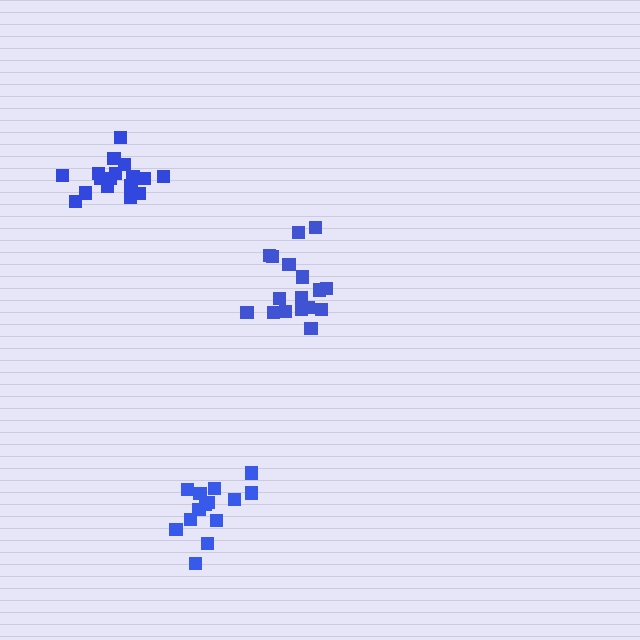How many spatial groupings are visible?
There are 3 spatial groupings.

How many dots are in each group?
Group 1: 18 dots, Group 2: 14 dots, Group 3: 17 dots (49 total).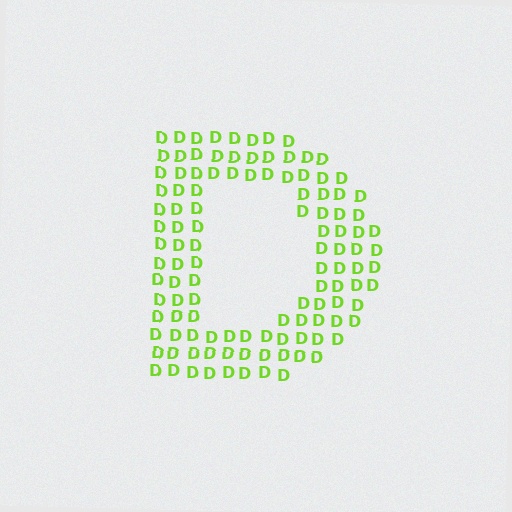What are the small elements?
The small elements are letter D's.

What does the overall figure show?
The overall figure shows the letter D.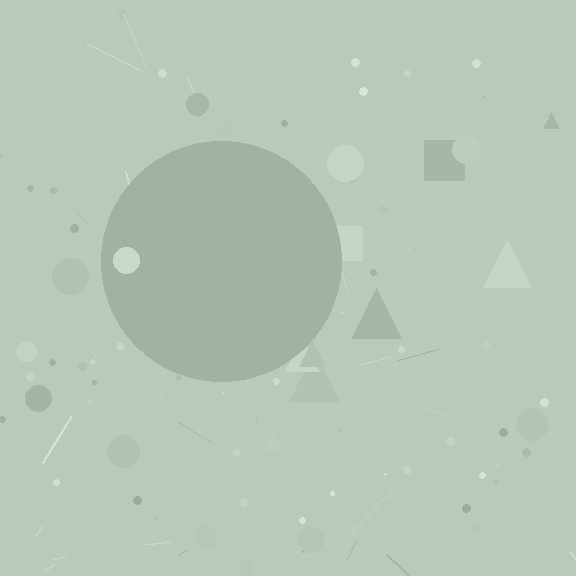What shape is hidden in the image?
A circle is hidden in the image.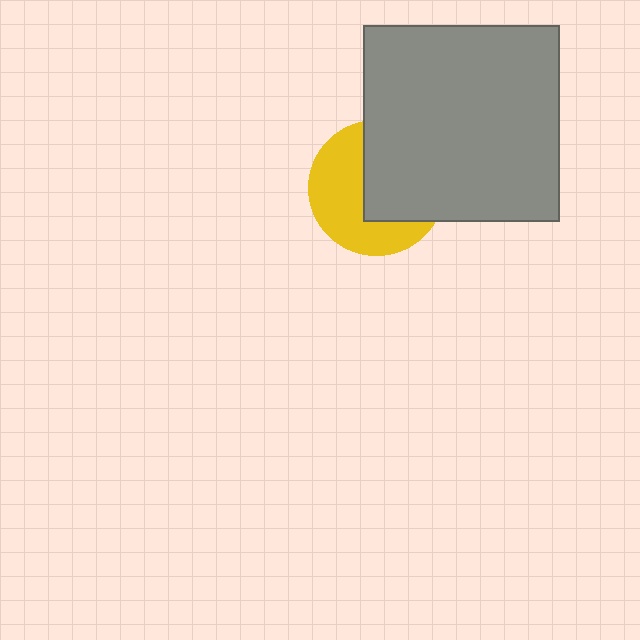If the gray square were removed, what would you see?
You would see the complete yellow circle.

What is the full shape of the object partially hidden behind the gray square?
The partially hidden object is a yellow circle.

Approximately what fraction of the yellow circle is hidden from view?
Roughly 49% of the yellow circle is hidden behind the gray square.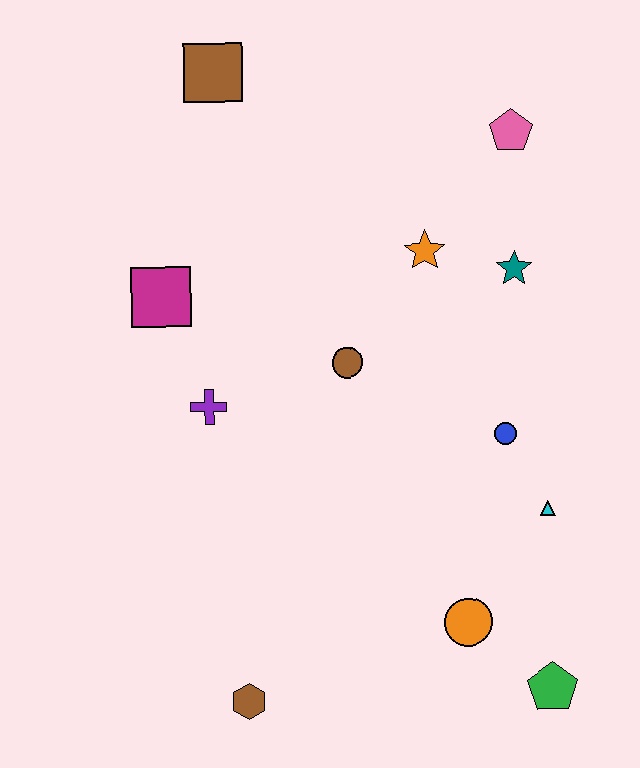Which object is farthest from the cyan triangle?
The brown square is farthest from the cyan triangle.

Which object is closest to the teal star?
The orange star is closest to the teal star.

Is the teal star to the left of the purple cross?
No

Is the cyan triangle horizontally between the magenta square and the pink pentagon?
No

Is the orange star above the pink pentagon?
No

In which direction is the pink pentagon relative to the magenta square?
The pink pentagon is to the right of the magenta square.